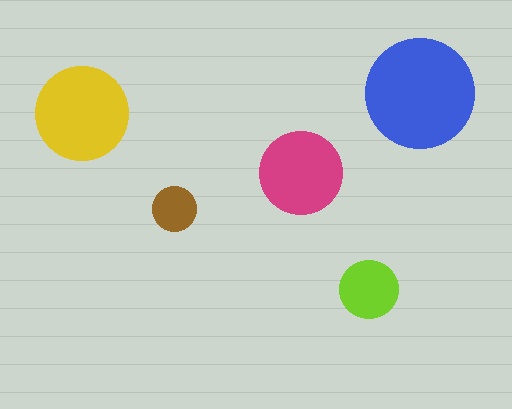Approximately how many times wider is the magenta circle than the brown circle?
About 2 times wider.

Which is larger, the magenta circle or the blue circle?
The blue one.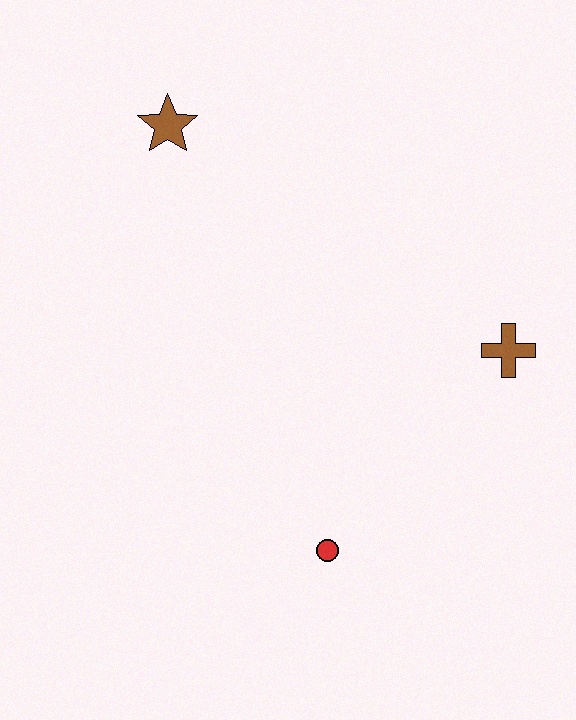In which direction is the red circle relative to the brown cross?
The red circle is below the brown cross.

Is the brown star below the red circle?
No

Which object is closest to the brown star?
The brown cross is closest to the brown star.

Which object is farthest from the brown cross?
The brown star is farthest from the brown cross.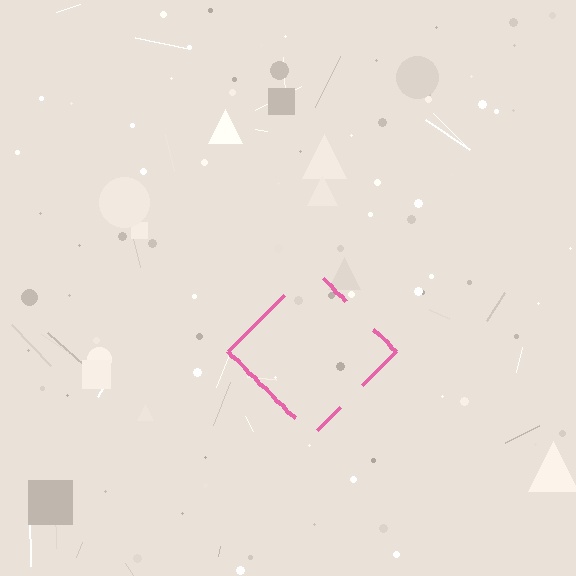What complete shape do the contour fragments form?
The contour fragments form a diamond.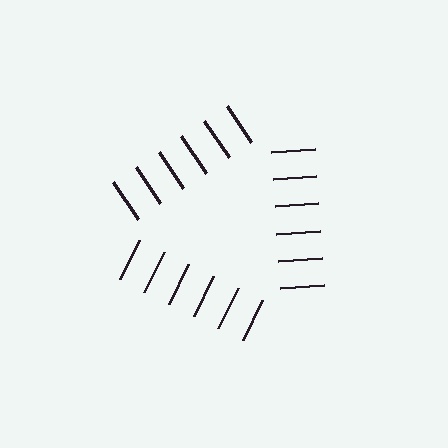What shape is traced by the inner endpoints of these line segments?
An illusory triangle — the line segments terminate on its edges but no continuous stroke is drawn.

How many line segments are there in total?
18 — 6 along each of the 3 edges.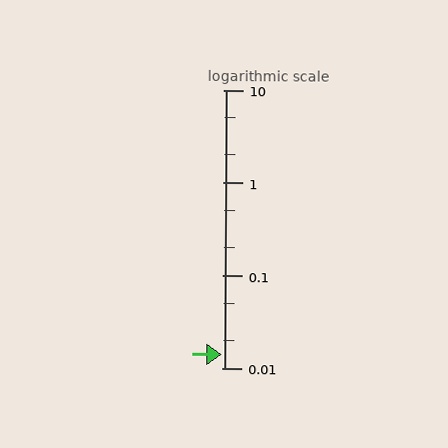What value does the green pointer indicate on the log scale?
The pointer indicates approximately 0.014.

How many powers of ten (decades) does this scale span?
The scale spans 3 decades, from 0.01 to 10.